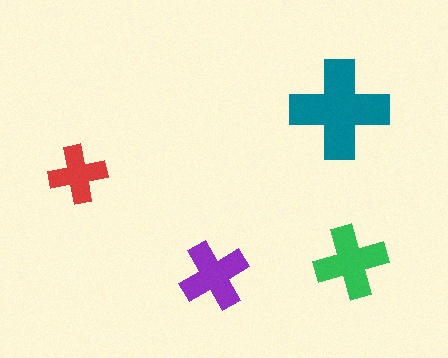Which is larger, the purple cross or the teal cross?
The teal one.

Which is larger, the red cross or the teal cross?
The teal one.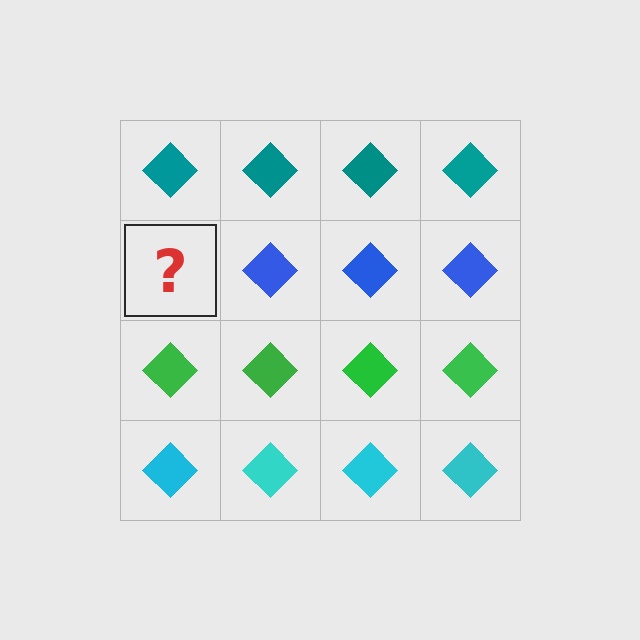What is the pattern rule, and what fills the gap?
The rule is that each row has a consistent color. The gap should be filled with a blue diamond.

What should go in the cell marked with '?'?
The missing cell should contain a blue diamond.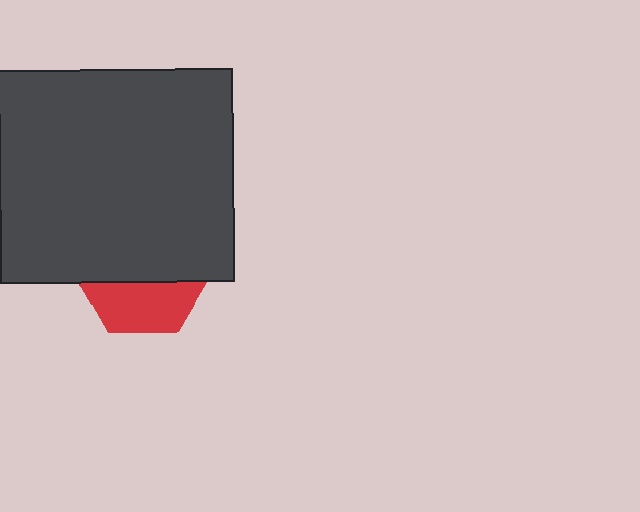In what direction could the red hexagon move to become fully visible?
The red hexagon could move down. That would shift it out from behind the dark gray rectangle entirely.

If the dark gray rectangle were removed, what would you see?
You would see the complete red hexagon.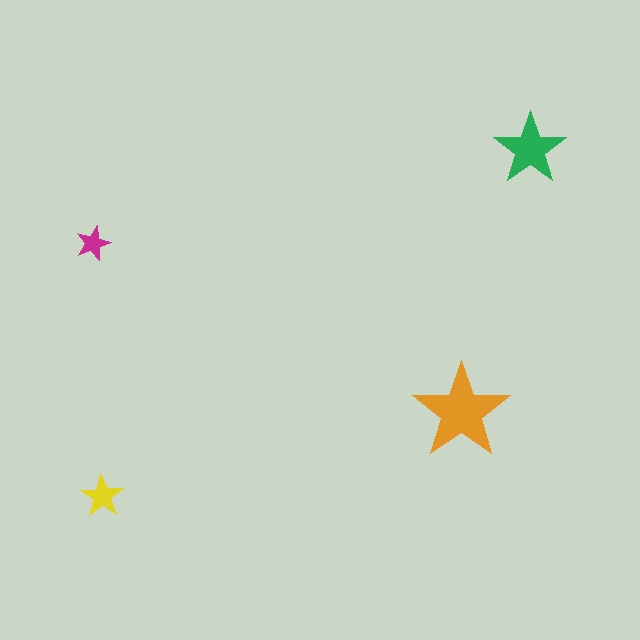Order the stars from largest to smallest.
the orange one, the green one, the yellow one, the magenta one.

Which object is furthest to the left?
The magenta star is leftmost.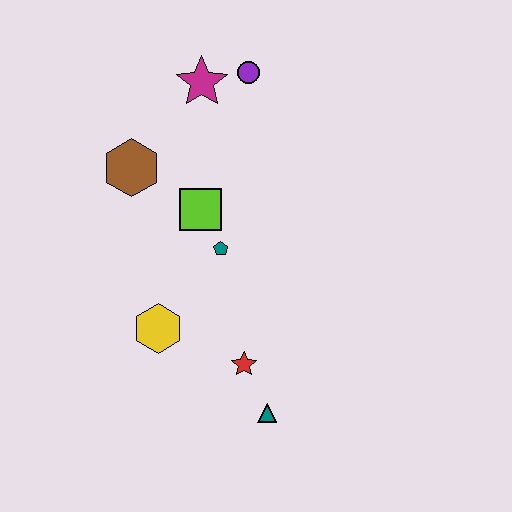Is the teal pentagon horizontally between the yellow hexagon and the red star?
Yes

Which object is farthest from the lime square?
The teal triangle is farthest from the lime square.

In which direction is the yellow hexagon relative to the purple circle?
The yellow hexagon is below the purple circle.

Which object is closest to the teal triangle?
The red star is closest to the teal triangle.